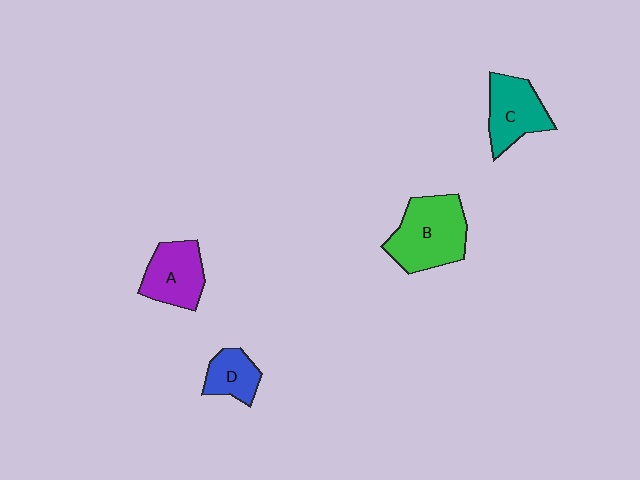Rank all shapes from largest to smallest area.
From largest to smallest: B (green), C (teal), A (purple), D (blue).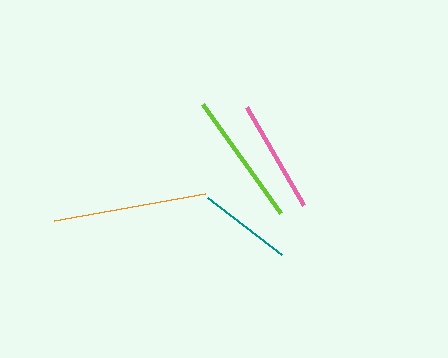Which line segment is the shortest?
The teal line is the shortest at approximately 94 pixels.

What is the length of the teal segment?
The teal segment is approximately 94 pixels long.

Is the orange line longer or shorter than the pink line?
The orange line is longer than the pink line.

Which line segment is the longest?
The orange line is the longest at approximately 153 pixels.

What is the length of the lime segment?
The lime segment is approximately 134 pixels long.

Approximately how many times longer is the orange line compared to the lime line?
The orange line is approximately 1.1 times the length of the lime line.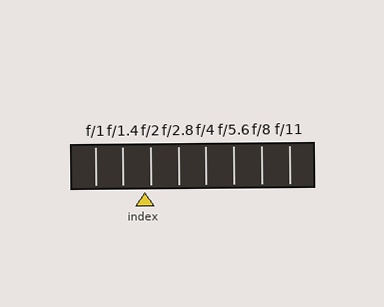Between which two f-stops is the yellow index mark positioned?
The index mark is between f/1.4 and f/2.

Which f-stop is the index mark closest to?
The index mark is closest to f/2.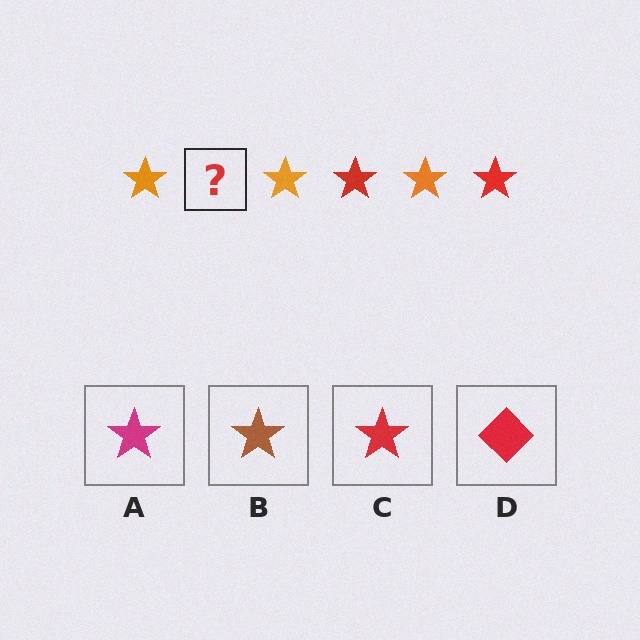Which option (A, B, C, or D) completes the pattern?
C.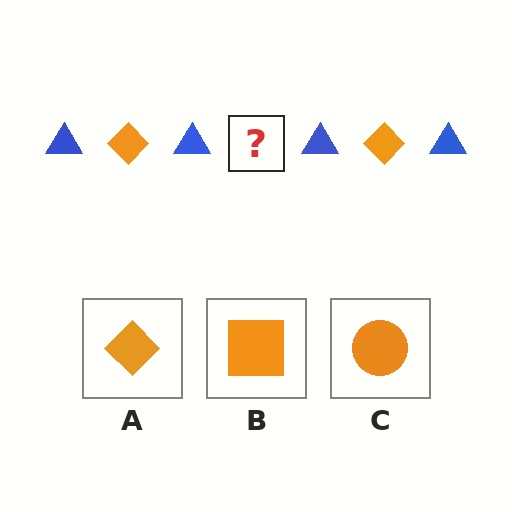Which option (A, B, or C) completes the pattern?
A.